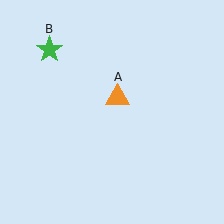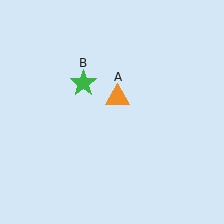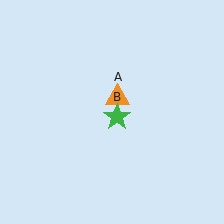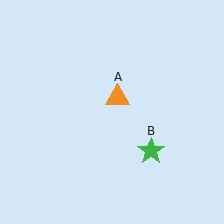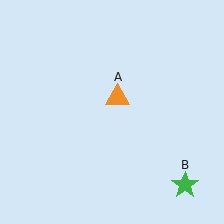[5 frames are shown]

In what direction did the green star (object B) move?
The green star (object B) moved down and to the right.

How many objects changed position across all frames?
1 object changed position: green star (object B).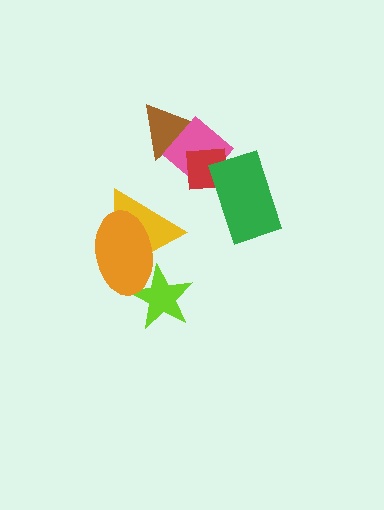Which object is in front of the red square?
The green rectangle is in front of the red square.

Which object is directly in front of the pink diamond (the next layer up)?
The red square is directly in front of the pink diamond.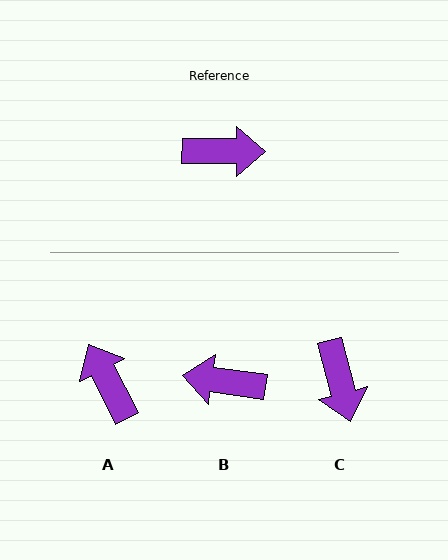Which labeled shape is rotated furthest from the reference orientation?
B, about 173 degrees away.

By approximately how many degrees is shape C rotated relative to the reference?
Approximately 74 degrees clockwise.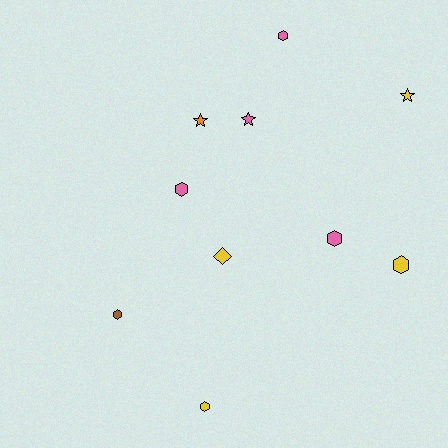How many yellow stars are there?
There is 1 yellow star.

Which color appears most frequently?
Pink, with 4 objects.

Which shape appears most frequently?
Hexagon, with 6 objects.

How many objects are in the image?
There are 10 objects.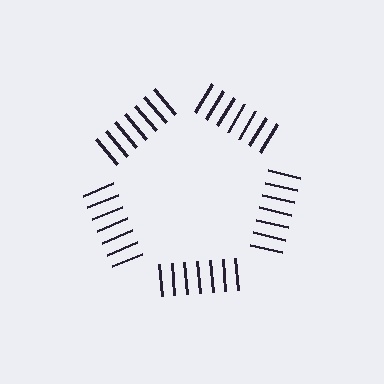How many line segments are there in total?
35 — 7 along each of the 5 edges.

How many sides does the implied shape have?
5 sides — the line-ends trace a pentagon.